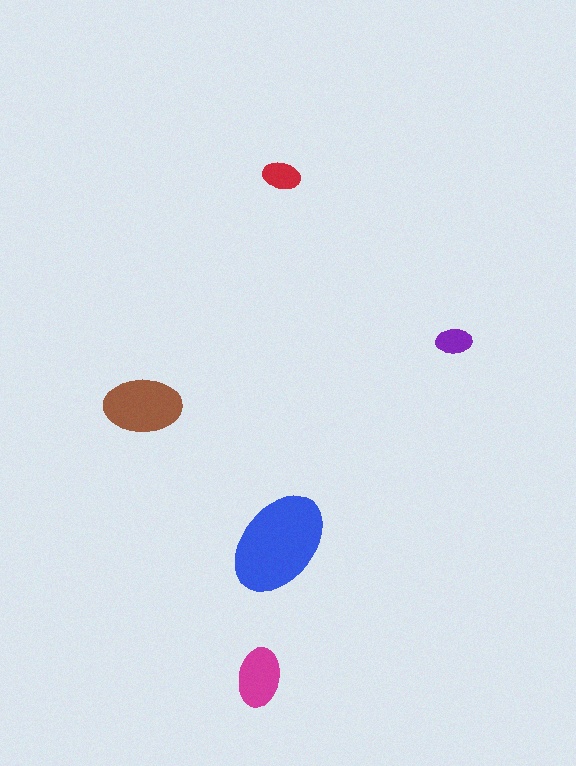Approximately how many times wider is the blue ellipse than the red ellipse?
About 3 times wider.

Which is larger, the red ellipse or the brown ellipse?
The brown one.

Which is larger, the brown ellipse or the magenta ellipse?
The brown one.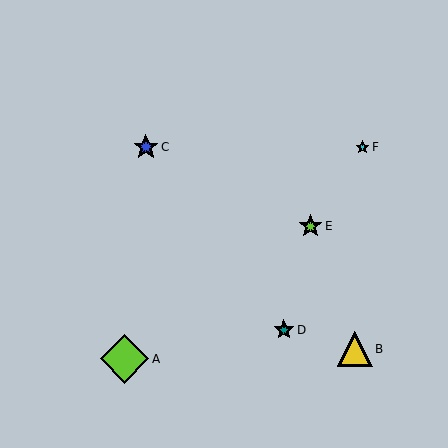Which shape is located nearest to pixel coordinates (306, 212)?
The lime star (labeled E) at (310, 226) is nearest to that location.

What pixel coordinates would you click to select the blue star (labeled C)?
Click at (146, 147) to select the blue star C.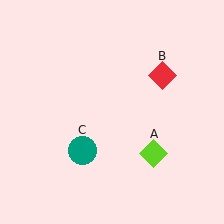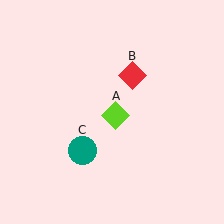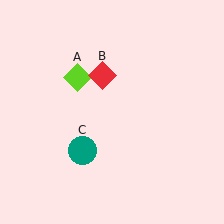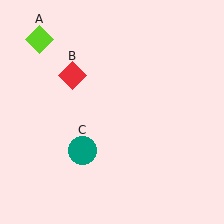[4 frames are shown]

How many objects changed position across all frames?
2 objects changed position: lime diamond (object A), red diamond (object B).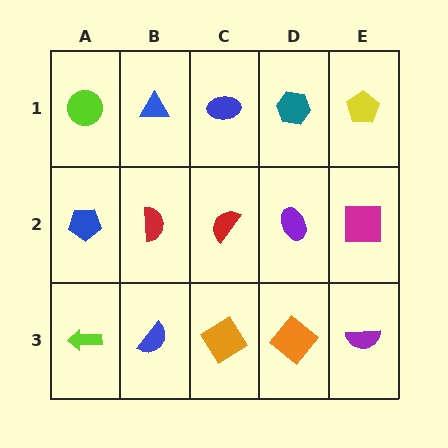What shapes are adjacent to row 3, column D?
A purple ellipse (row 2, column D), an orange diamond (row 3, column C), a purple semicircle (row 3, column E).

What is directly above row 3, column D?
A purple ellipse.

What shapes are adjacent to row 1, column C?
A red semicircle (row 2, column C), a blue triangle (row 1, column B), a teal hexagon (row 1, column D).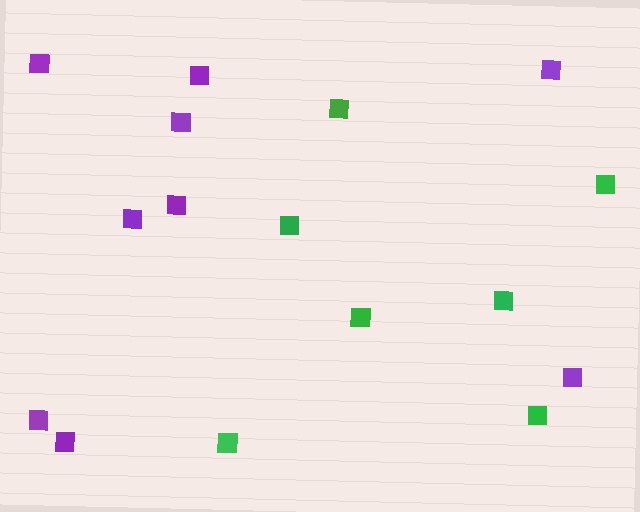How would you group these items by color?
There are 2 groups: one group of purple squares (9) and one group of green squares (7).